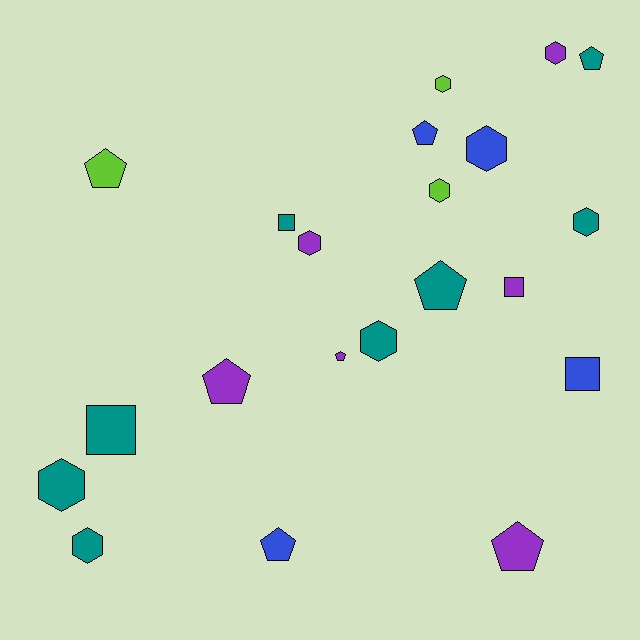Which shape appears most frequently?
Hexagon, with 9 objects.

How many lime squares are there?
There are no lime squares.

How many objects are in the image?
There are 21 objects.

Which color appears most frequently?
Teal, with 8 objects.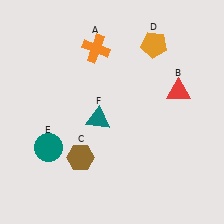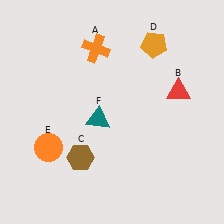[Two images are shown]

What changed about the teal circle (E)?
In Image 1, E is teal. In Image 2, it changed to orange.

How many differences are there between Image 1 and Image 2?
There is 1 difference between the two images.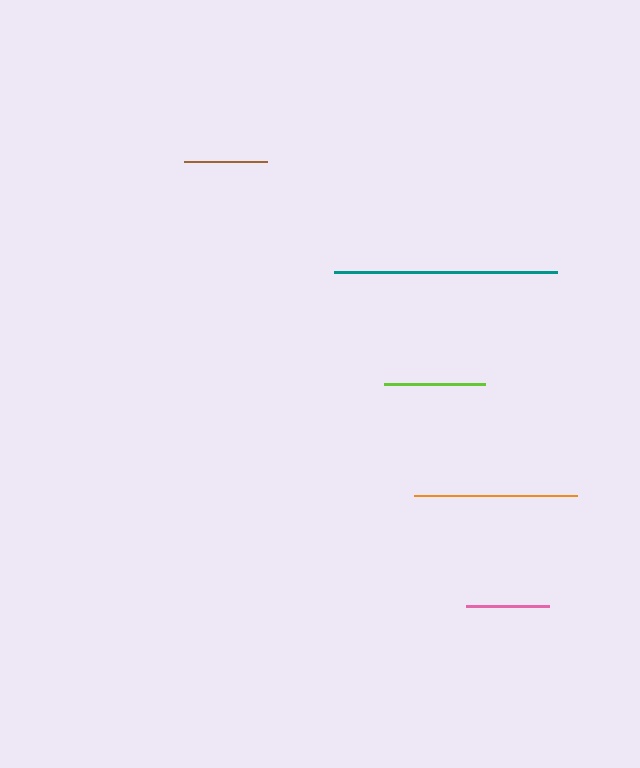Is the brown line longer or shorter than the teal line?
The teal line is longer than the brown line.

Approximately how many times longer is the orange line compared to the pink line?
The orange line is approximately 2.0 times the length of the pink line.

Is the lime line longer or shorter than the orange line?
The orange line is longer than the lime line.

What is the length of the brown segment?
The brown segment is approximately 84 pixels long.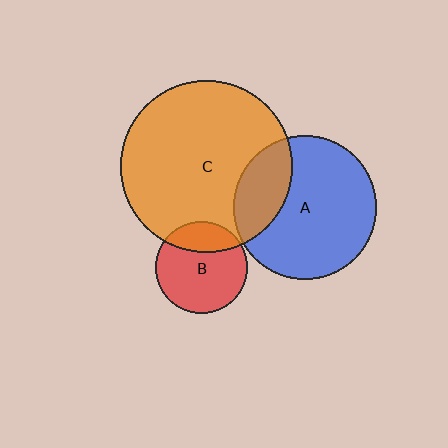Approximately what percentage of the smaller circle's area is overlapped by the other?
Approximately 25%.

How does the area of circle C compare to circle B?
Approximately 3.5 times.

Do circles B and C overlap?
Yes.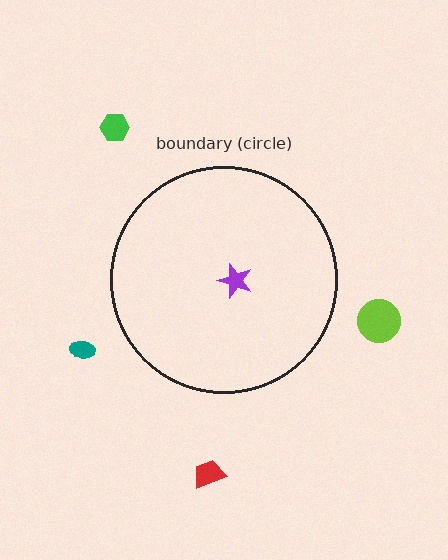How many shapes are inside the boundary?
1 inside, 4 outside.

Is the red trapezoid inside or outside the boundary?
Outside.